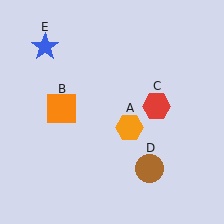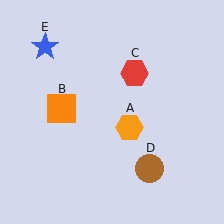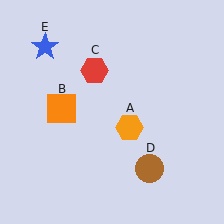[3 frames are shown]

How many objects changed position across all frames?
1 object changed position: red hexagon (object C).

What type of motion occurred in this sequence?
The red hexagon (object C) rotated counterclockwise around the center of the scene.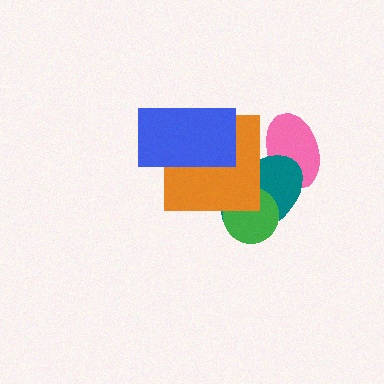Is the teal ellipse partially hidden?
Yes, it is partially covered by another shape.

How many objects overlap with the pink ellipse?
1 object overlaps with the pink ellipse.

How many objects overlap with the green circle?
2 objects overlap with the green circle.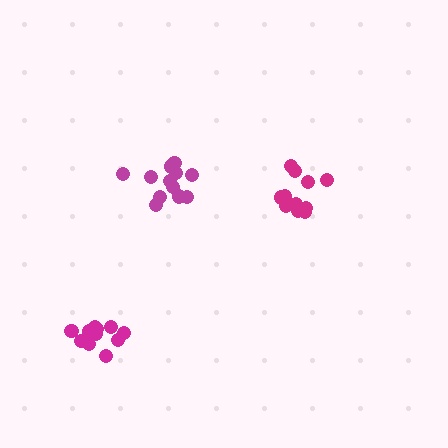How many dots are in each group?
Group 1: 12 dots, Group 2: 11 dots, Group 3: 11 dots (34 total).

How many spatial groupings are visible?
There are 3 spatial groupings.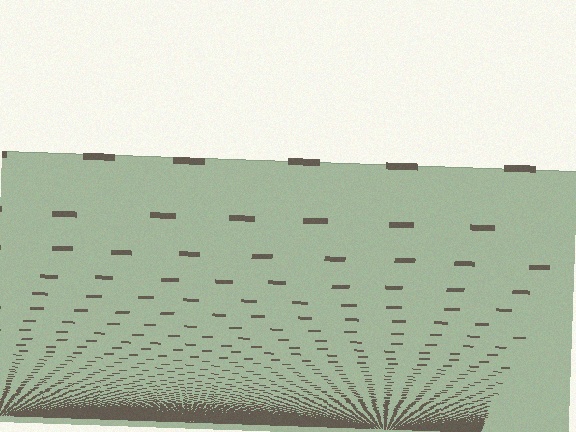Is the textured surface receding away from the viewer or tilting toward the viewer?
The surface appears to tilt toward the viewer. Texture elements get larger and sparser toward the top.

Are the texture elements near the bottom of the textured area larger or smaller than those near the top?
Smaller. The gradient is inverted — elements near the bottom are smaller and denser.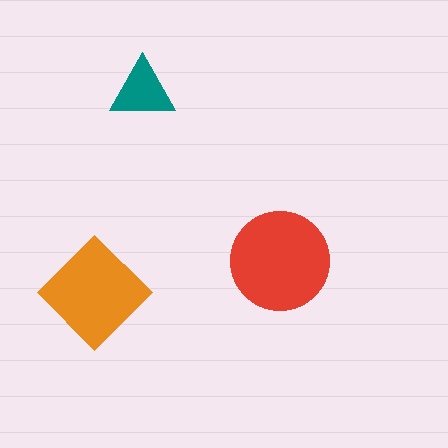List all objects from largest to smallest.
The red circle, the orange diamond, the teal triangle.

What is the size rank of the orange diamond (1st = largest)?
2nd.